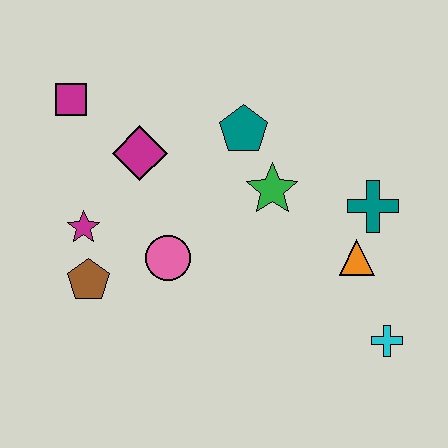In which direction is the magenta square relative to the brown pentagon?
The magenta square is above the brown pentagon.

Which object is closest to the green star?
The teal pentagon is closest to the green star.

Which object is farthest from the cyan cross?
The magenta square is farthest from the cyan cross.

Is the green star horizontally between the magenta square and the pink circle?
No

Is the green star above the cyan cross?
Yes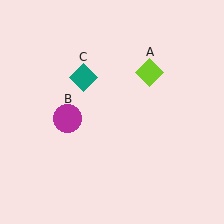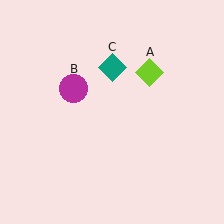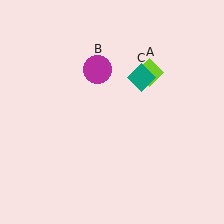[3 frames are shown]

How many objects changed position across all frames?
2 objects changed position: magenta circle (object B), teal diamond (object C).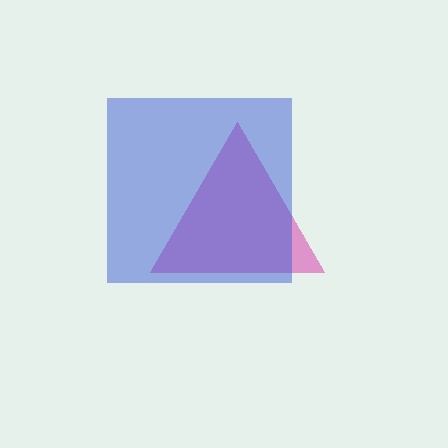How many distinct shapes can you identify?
There are 2 distinct shapes: a magenta triangle, a blue square.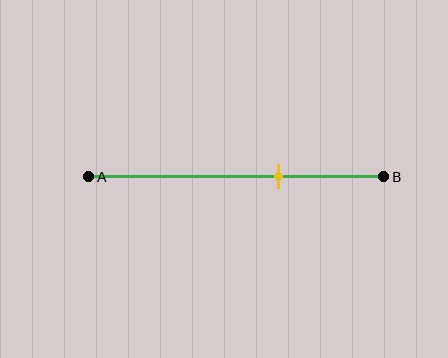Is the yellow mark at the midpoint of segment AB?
No, the mark is at about 65% from A, not at the 50% midpoint.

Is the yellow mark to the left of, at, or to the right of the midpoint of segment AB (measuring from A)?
The yellow mark is to the right of the midpoint of segment AB.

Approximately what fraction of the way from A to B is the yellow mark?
The yellow mark is approximately 65% of the way from A to B.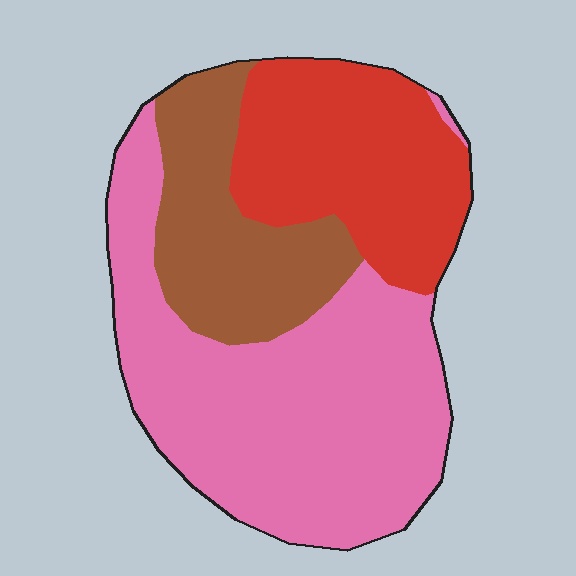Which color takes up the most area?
Pink, at roughly 50%.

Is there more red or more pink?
Pink.